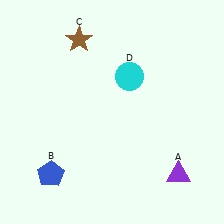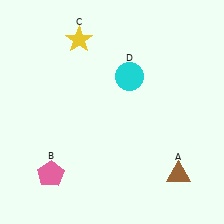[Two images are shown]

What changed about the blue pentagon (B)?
In Image 1, B is blue. In Image 2, it changed to pink.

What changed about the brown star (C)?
In Image 1, C is brown. In Image 2, it changed to yellow.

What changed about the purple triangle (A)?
In Image 1, A is purple. In Image 2, it changed to brown.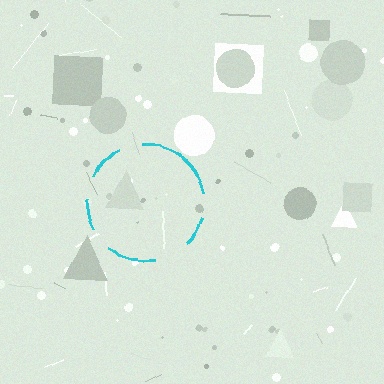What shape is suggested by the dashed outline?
The dashed outline suggests a circle.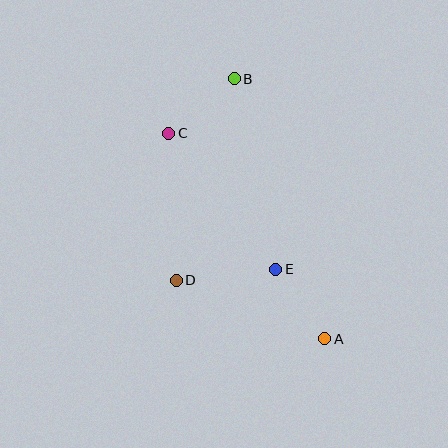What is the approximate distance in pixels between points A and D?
The distance between A and D is approximately 159 pixels.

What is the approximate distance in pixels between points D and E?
The distance between D and E is approximately 100 pixels.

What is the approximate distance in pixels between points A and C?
The distance between A and C is approximately 258 pixels.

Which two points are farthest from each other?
Points A and B are farthest from each other.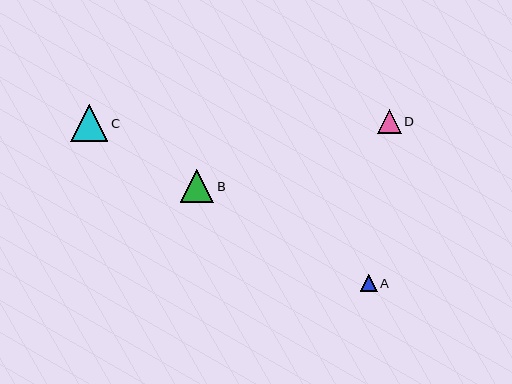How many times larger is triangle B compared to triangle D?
Triangle B is approximately 1.4 times the size of triangle D.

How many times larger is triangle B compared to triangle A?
Triangle B is approximately 2.0 times the size of triangle A.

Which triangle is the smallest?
Triangle A is the smallest with a size of approximately 17 pixels.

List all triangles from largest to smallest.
From largest to smallest: C, B, D, A.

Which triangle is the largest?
Triangle C is the largest with a size of approximately 37 pixels.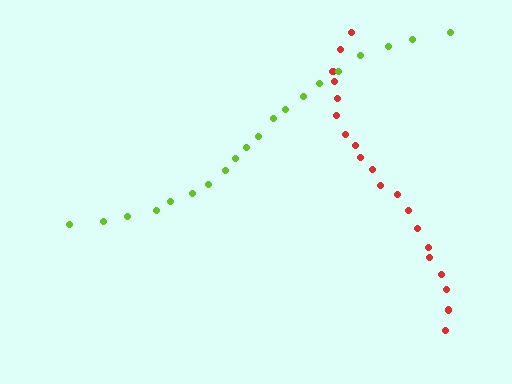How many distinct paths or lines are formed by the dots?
There are 2 distinct paths.